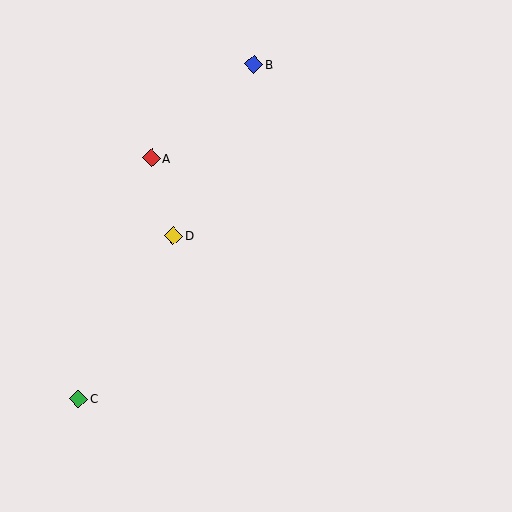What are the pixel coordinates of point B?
Point B is at (254, 65).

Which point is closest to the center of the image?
Point D at (173, 236) is closest to the center.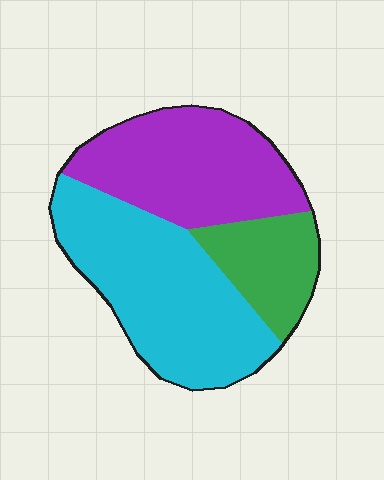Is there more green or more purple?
Purple.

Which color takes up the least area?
Green, at roughly 20%.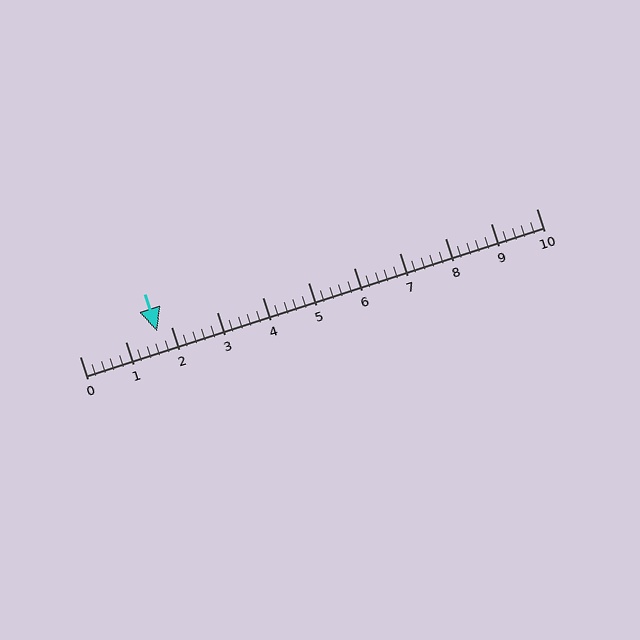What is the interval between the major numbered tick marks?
The major tick marks are spaced 1 units apart.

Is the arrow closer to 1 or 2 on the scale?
The arrow is closer to 2.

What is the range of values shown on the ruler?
The ruler shows values from 0 to 10.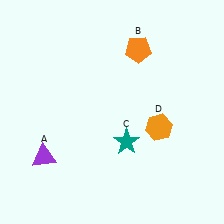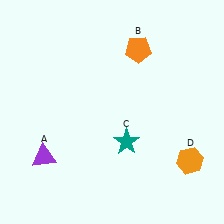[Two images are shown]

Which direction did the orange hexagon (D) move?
The orange hexagon (D) moved down.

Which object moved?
The orange hexagon (D) moved down.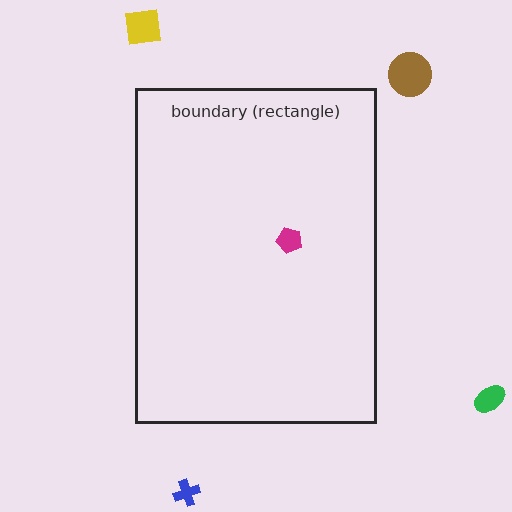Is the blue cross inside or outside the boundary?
Outside.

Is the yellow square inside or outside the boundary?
Outside.